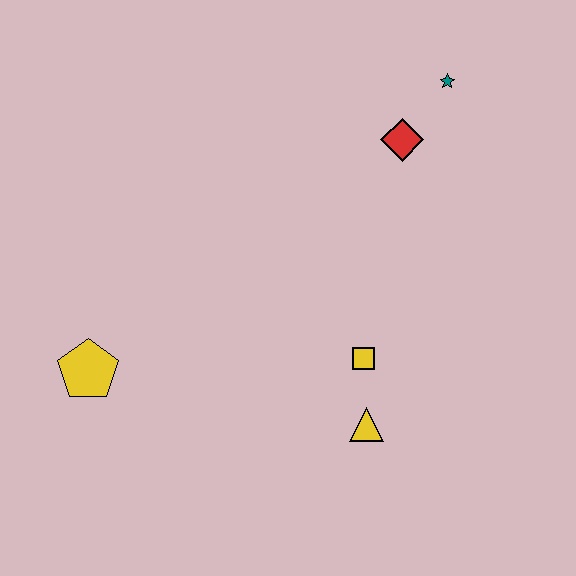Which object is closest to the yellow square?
The yellow triangle is closest to the yellow square.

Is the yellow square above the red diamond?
No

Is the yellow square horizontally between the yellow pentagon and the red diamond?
Yes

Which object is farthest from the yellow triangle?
The teal star is farthest from the yellow triangle.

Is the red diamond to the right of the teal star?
No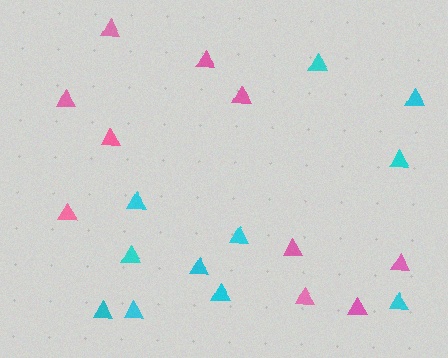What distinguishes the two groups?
There are 2 groups: one group of cyan triangles (11) and one group of pink triangles (10).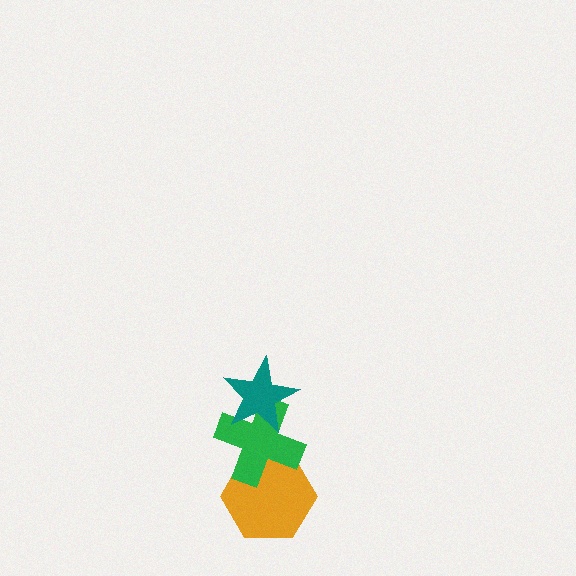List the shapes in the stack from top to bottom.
From top to bottom: the teal star, the green cross, the orange hexagon.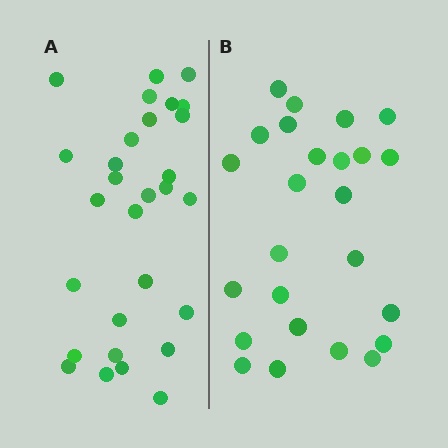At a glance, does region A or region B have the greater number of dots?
Region A (the left region) has more dots.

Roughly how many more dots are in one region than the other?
Region A has about 4 more dots than region B.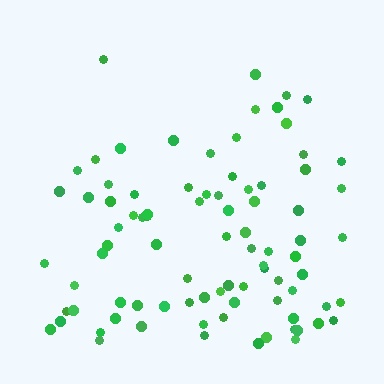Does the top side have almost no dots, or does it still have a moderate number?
Still a moderate number, just noticeably fewer than the bottom.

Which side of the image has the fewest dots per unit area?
The top.